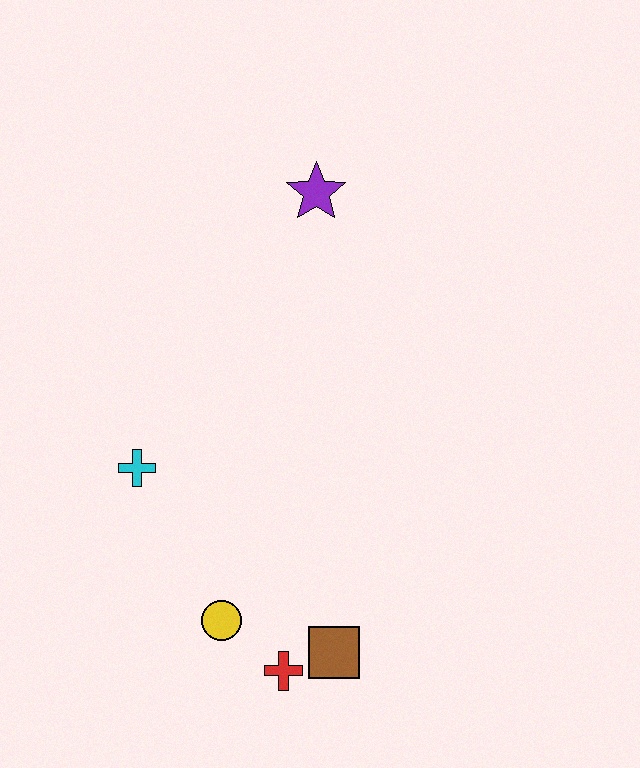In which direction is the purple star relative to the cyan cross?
The purple star is above the cyan cross.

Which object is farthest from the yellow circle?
The purple star is farthest from the yellow circle.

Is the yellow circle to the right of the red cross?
No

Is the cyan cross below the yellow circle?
No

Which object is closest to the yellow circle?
The red cross is closest to the yellow circle.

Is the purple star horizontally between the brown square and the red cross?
Yes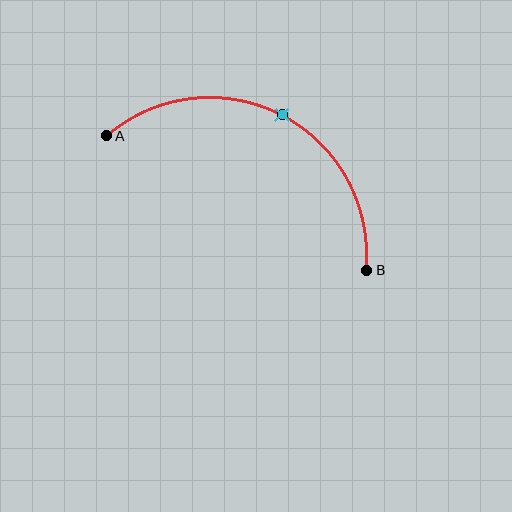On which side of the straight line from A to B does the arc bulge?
The arc bulges above the straight line connecting A and B.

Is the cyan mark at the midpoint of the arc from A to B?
Yes. The cyan mark lies on the arc at equal arc-length from both A and B — it is the arc midpoint.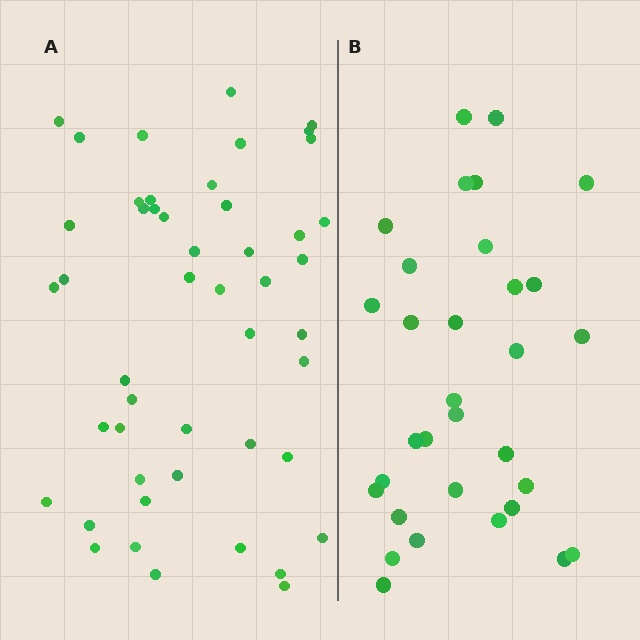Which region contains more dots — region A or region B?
Region A (the left region) has more dots.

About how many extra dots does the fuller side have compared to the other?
Region A has approximately 15 more dots than region B.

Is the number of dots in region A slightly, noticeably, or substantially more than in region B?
Region A has substantially more. The ratio is roughly 1.5 to 1.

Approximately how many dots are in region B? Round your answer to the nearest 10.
About 30 dots. (The exact count is 32, which rounds to 30.)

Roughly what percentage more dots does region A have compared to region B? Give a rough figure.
About 50% more.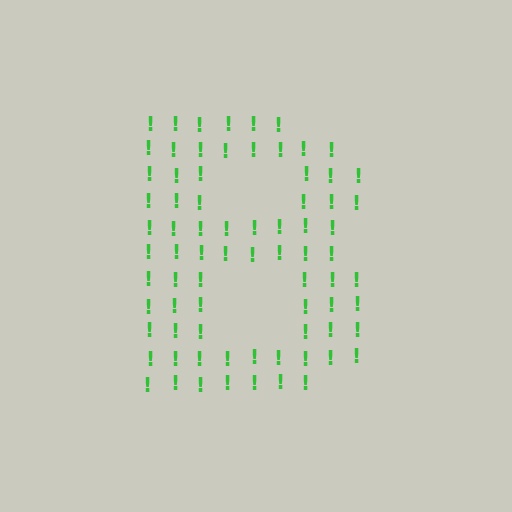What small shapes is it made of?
It is made of small exclamation marks.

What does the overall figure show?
The overall figure shows the letter B.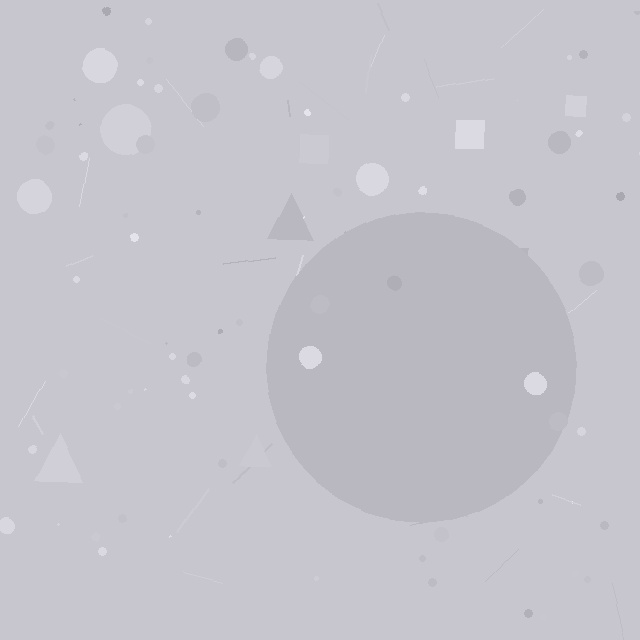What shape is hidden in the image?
A circle is hidden in the image.